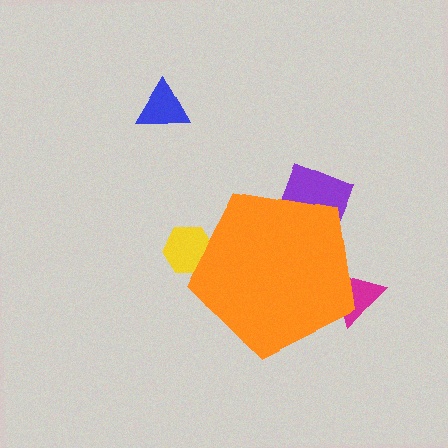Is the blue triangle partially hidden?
No, the blue triangle is fully visible.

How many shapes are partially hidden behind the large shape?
3 shapes are partially hidden.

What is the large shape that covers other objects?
An orange pentagon.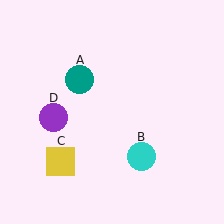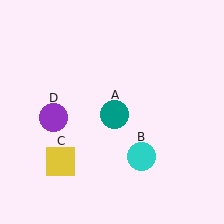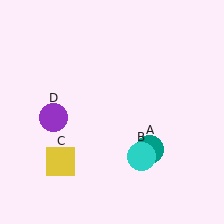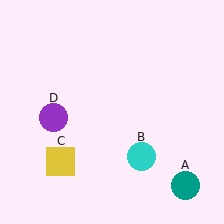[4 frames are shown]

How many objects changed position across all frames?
1 object changed position: teal circle (object A).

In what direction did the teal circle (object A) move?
The teal circle (object A) moved down and to the right.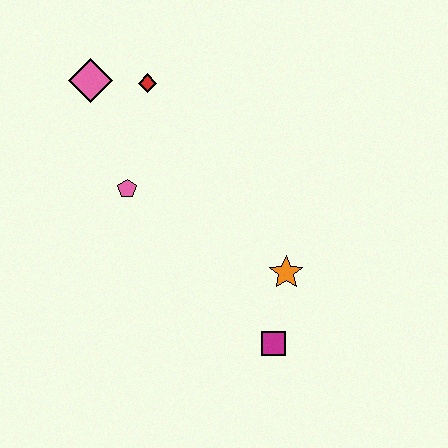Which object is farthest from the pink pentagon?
The magenta square is farthest from the pink pentagon.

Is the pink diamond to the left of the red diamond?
Yes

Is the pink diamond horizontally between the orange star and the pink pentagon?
No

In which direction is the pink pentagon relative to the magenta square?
The pink pentagon is above the magenta square.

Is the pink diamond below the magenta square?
No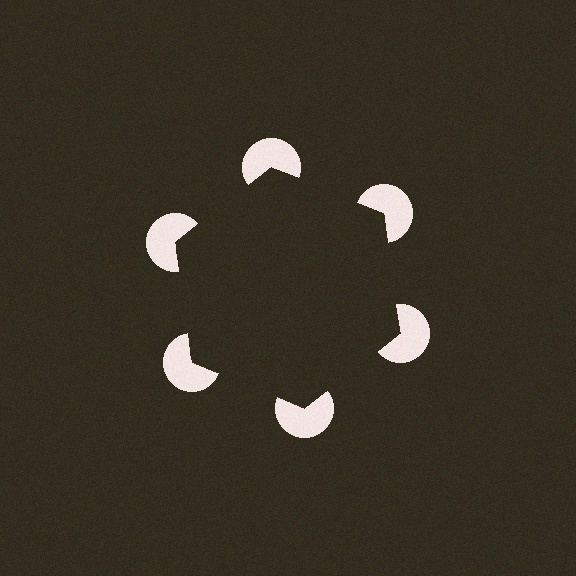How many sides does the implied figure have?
6 sides.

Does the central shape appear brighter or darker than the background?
It typically appears slightly darker than the background, even though no actual brightness change is drawn.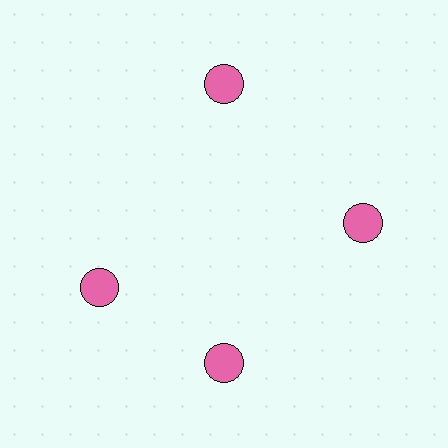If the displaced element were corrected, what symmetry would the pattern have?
It would have 4-fold rotational symmetry — the pattern would map onto itself every 90 degrees.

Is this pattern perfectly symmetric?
No. The 4 pink circles are arranged in a ring, but one element near the 9 o'clock position is rotated out of alignment along the ring, breaking the 4-fold rotational symmetry.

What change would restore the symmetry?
The symmetry would be restored by rotating it back into even spacing with its neighbors so that all 4 circles sit at equal angles and equal distance from the center.